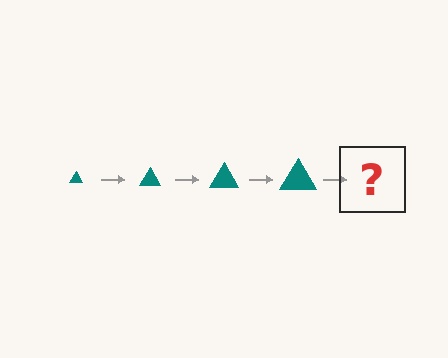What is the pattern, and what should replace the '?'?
The pattern is that the triangle gets progressively larger each step. The '?' should be a teal triangle, larger than the previous one.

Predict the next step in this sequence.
The next step is a teal triangle, larger than the previous one.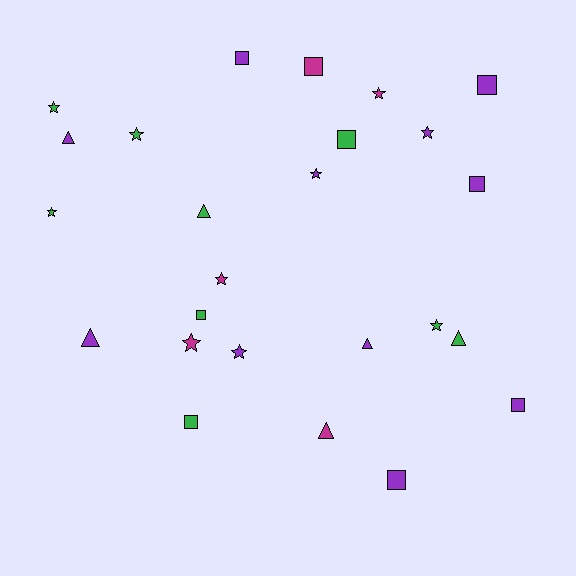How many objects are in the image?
There are 25 objects.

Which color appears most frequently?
Purple, with 11 objects.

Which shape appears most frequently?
Star, with 10 objects.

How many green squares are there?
There are 3 green squares.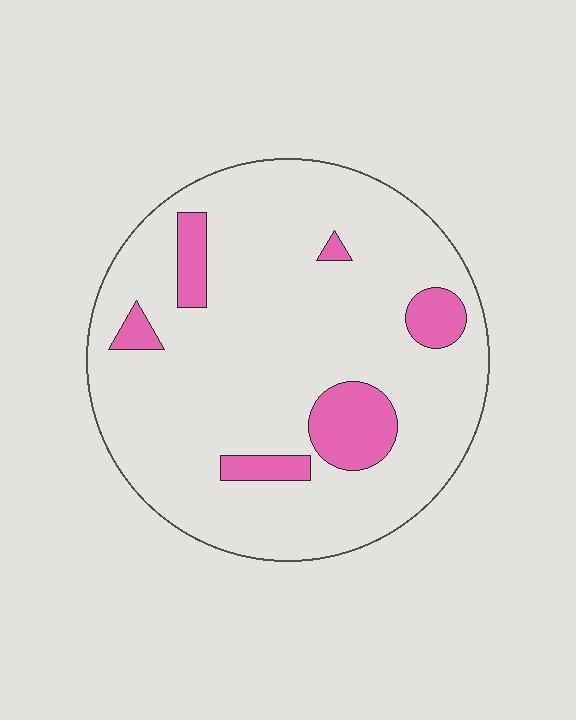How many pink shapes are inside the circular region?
6.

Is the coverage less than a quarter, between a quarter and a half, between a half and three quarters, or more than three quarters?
Less than a quarter.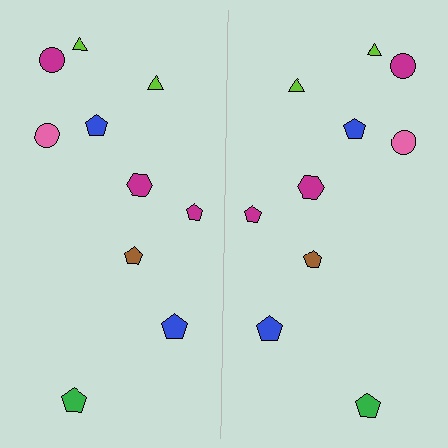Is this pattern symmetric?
Yes, this pattern has bilateral (reflection) symmetry.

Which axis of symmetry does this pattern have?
The pattern has a vertical axis of symmetry running through the center of the image.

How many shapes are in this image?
There are 20 shapes in this image.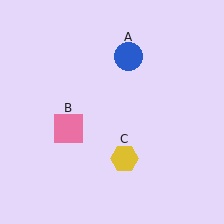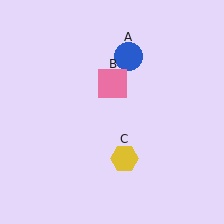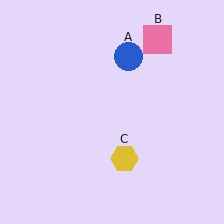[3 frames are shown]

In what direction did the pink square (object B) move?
The pink square (object B) moved up and to the right.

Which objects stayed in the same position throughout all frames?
Blue circle (object A) and yellow hexagon (object C) remained stationary.